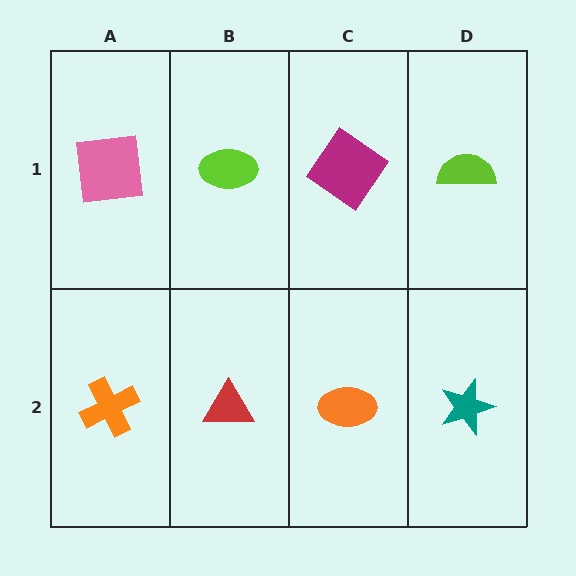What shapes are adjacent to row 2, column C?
A magenta diamond (row 1, column C), a red triangle (row 2, column B), a teal star (row 2, column D).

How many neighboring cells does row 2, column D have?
2.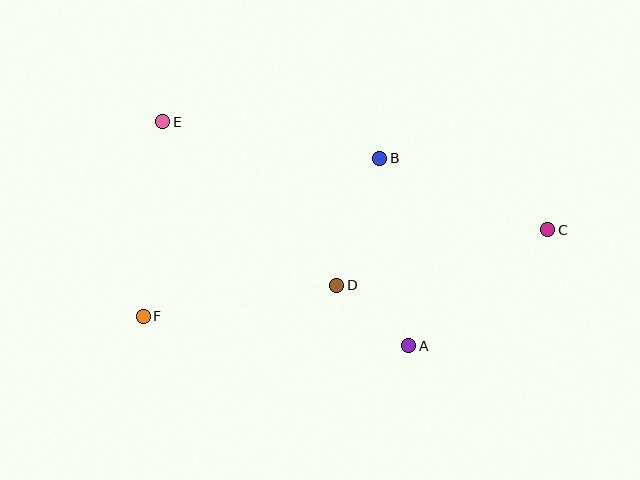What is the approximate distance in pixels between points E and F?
The distance between E and F is approximately 195 pixels.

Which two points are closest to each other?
Points A and D are closest to each other.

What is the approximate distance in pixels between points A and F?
The distance between A and F is approximately 267 pixels.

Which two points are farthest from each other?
Points C and F are farthest from each other.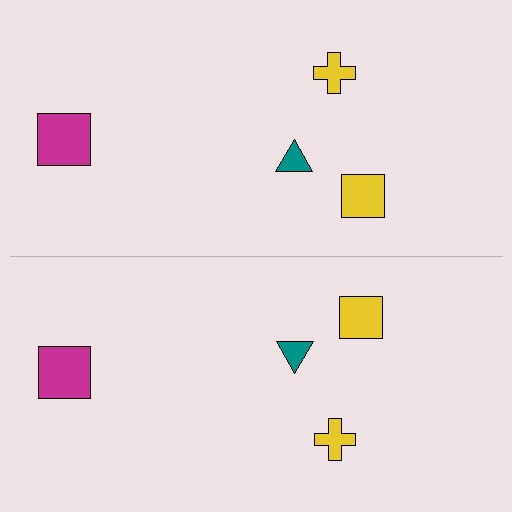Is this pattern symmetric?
Yes, this pattern has bilateral (reflection) symmetry.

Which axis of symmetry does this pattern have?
The pattern has a horizontal axis of symmetry running through the center of the image.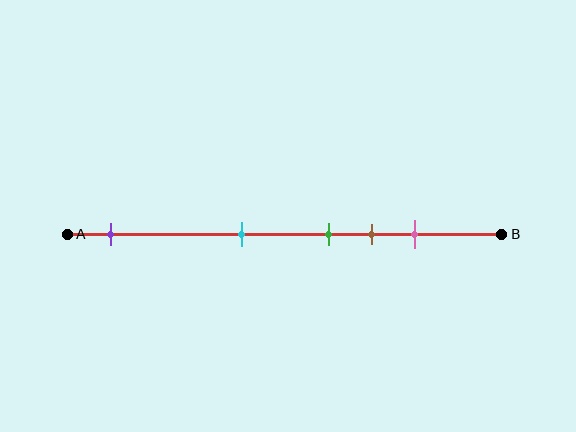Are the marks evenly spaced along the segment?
No, the marks are not evenly spaced.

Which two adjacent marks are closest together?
The green and brown marks are the closest adjacent pair.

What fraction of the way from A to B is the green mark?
The green mark is approximately 60% (0.6) of the way from A to B.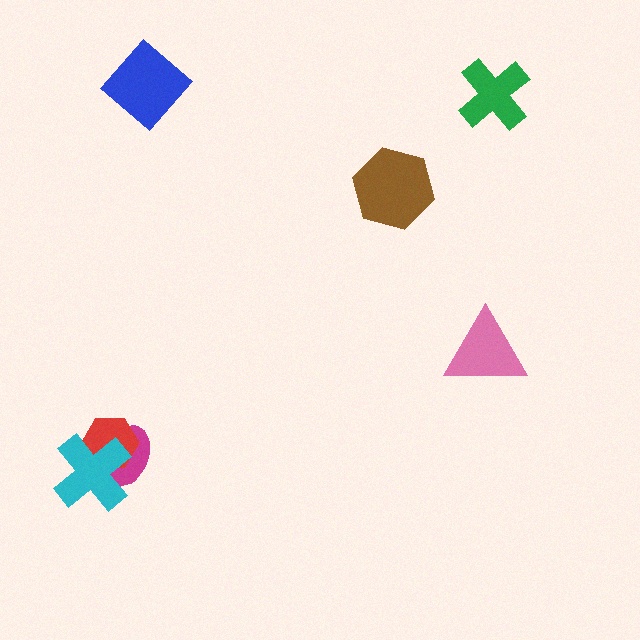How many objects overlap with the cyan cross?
2 objects overlap with the cyan cross.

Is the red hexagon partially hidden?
Yes, it is partially covered by another shape.